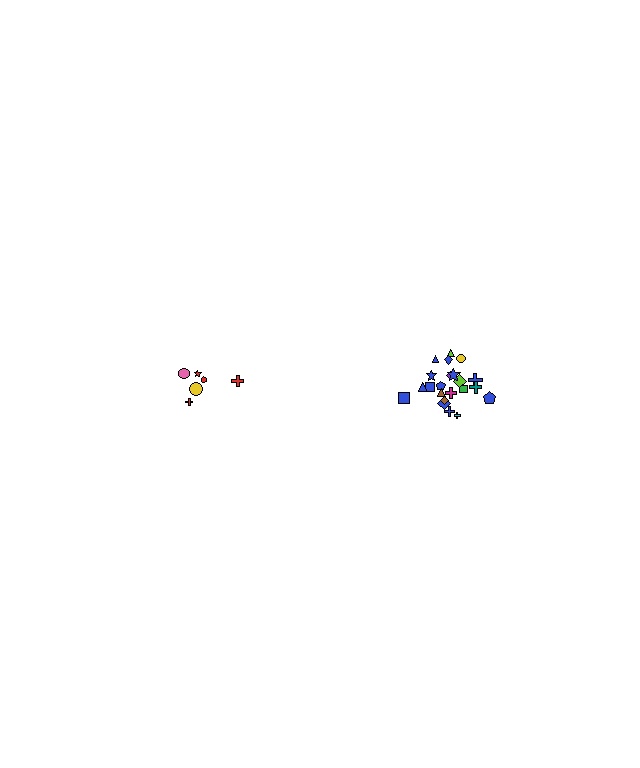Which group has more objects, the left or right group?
The right group.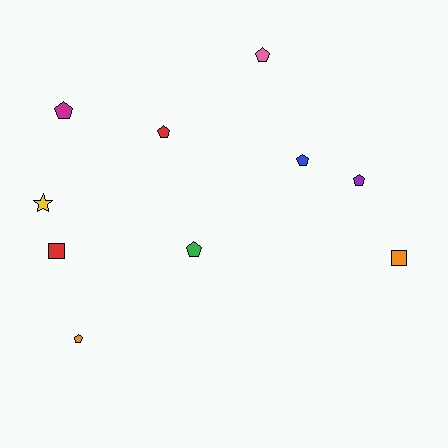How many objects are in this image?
There are 10 objects.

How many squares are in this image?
There are 2 squares.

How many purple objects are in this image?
There is 1 purple object.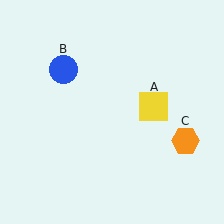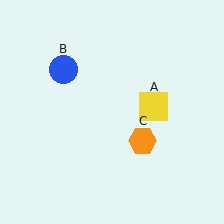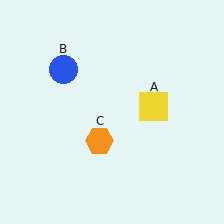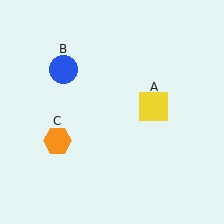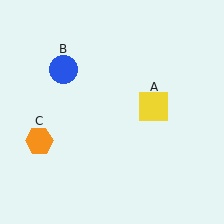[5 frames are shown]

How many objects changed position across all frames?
1 object changed position: orange hexagon (object C).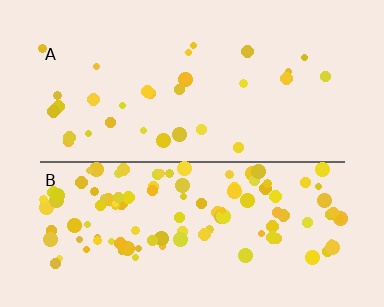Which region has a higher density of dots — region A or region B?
B (the bottom).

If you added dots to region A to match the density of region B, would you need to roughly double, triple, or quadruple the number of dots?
Approximately quadruple.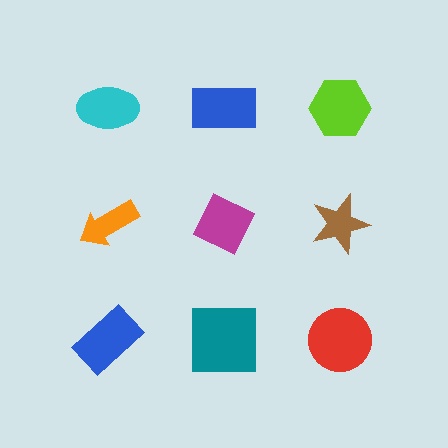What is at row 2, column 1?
An orange arrow.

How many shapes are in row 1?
3 shapes.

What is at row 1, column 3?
A lime hexagon.